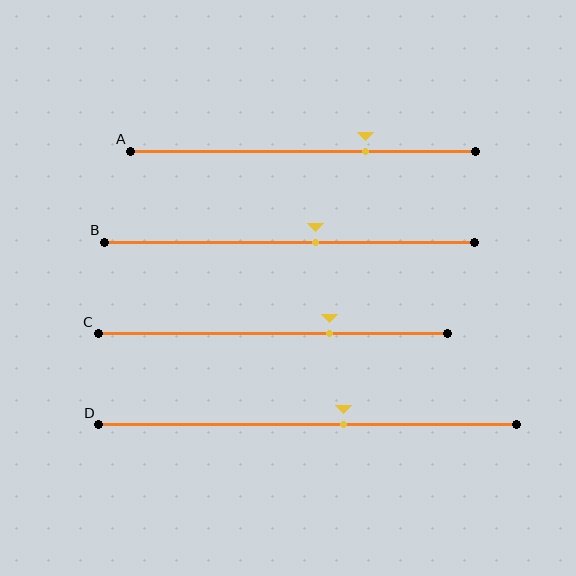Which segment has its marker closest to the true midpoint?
Segment B has its marker closest to the true midpoint.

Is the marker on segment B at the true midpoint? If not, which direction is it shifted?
No, the marker on segment B is shifted to the right by about 7% of the segment length.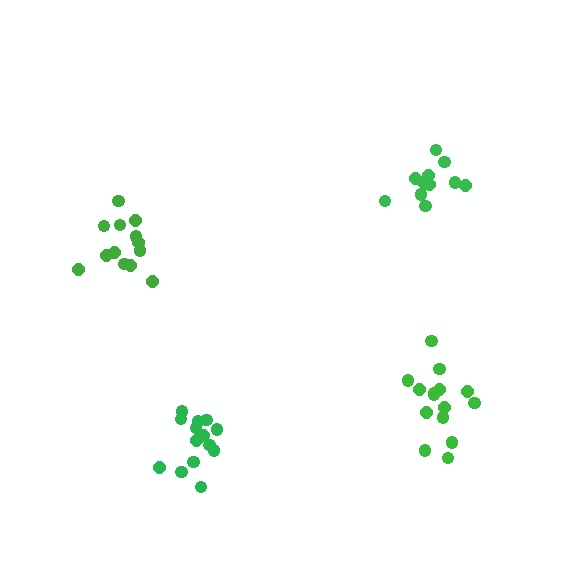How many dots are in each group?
Group 1: 11 dots, Group 2: 13 dots, Group 3: 15 dots, Group 4: 14 dots (53 total).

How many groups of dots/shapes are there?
There are 4 groups.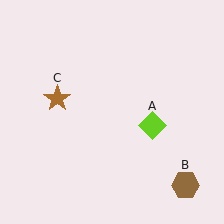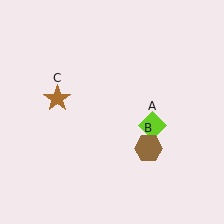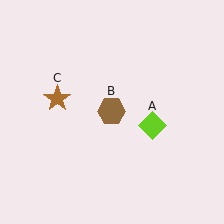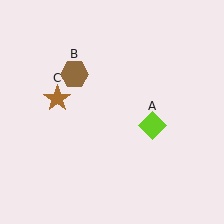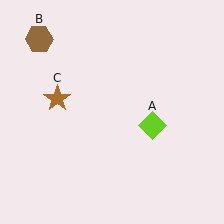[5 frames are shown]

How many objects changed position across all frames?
1 object changed position: brown hexagon (object B).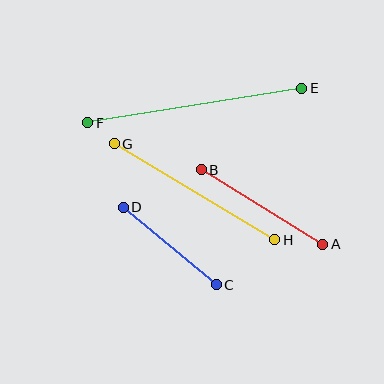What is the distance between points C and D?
The distance is approximately 121 pixels.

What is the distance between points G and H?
The distance is approximately 187 pixels.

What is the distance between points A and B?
The distance is approximately 143 pixels.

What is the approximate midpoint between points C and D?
The midpoint is at approximately (170, 246) pixels.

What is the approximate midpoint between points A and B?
The midpoint is at approximately (262, 207) pixels.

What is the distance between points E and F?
The distance is approximately 217 pixels.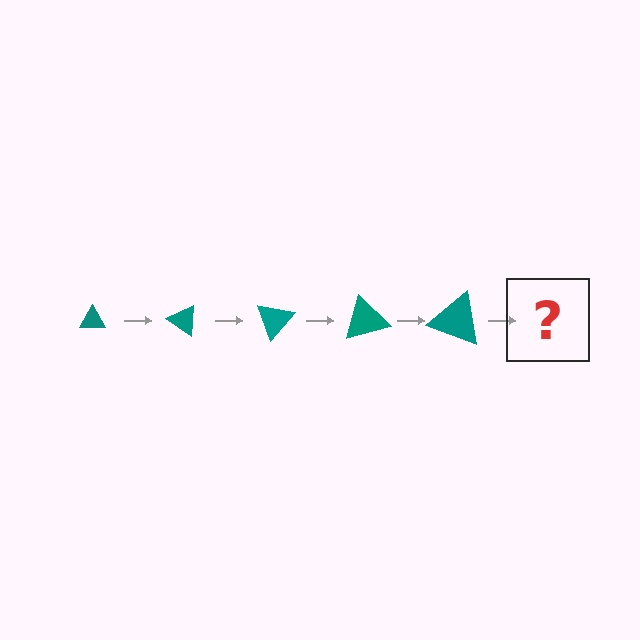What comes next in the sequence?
The next element should be a triangle, larger than the previous one and rotated 175 degrees from the start.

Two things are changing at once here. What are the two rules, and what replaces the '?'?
The two rules are that the triangle grows larger each step and it rotates 35 degrees each step. The '?' should be a triangle, larger than the previous one and rotated 175 degrees from the start.